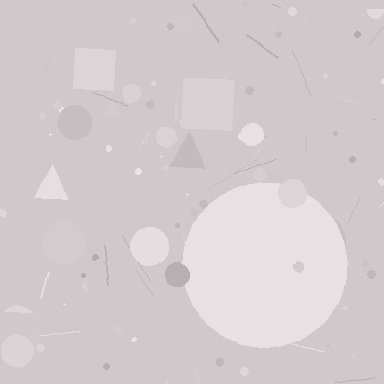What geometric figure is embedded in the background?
A circle is embedded in the background.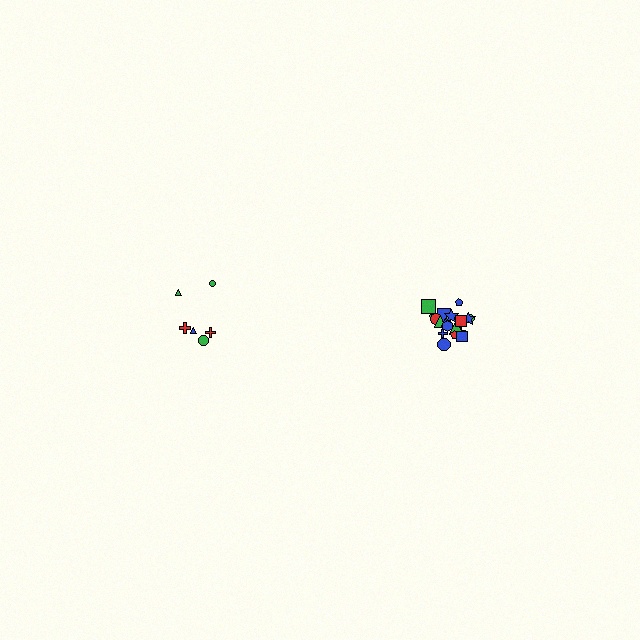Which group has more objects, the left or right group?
The right group.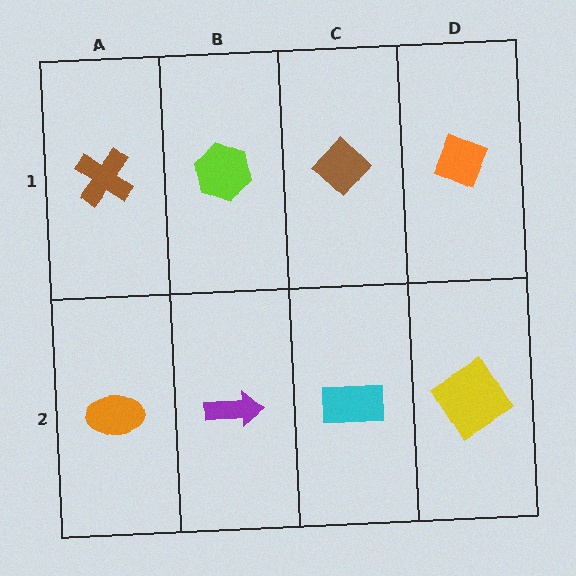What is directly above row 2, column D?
An orange diamond.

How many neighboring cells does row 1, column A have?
2.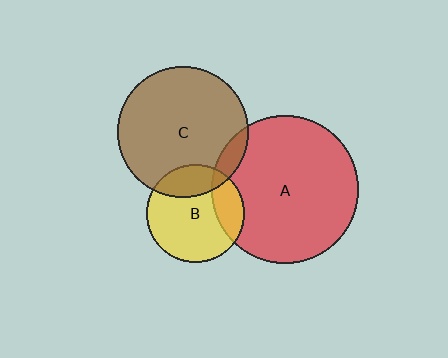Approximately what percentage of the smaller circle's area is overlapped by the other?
Approximately 25%.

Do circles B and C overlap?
Yes.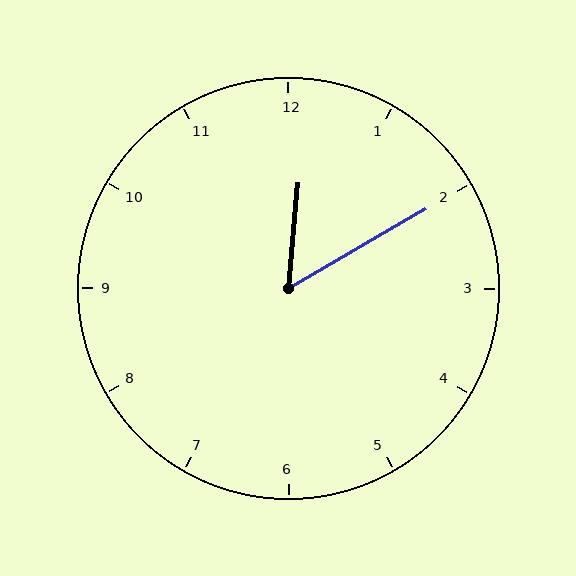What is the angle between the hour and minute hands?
Approximately 55 degrees.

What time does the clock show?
12:10.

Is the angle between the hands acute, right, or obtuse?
It is acute.